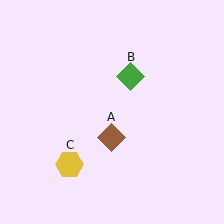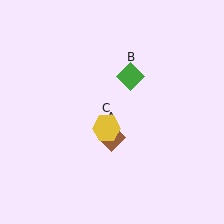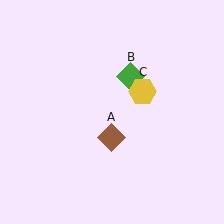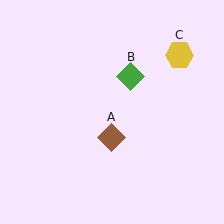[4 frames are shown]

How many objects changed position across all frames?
1 object changed position: yellow hexagon (object C).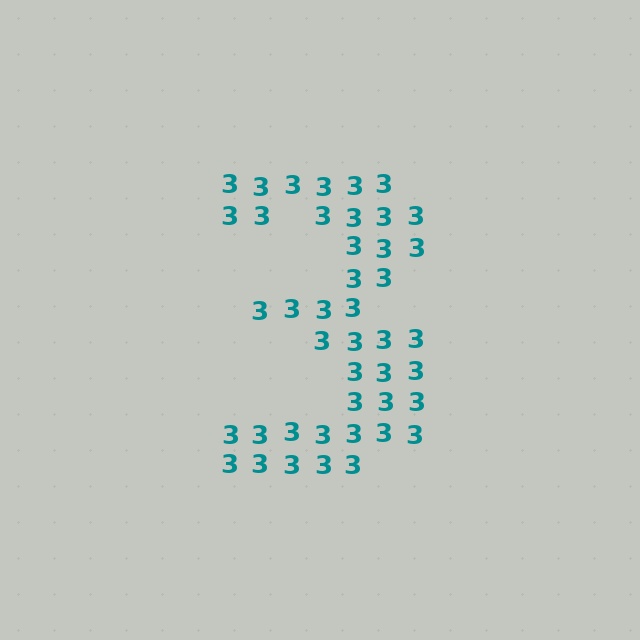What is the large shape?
The large shape is the digit 3.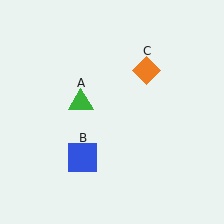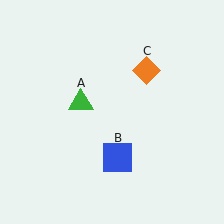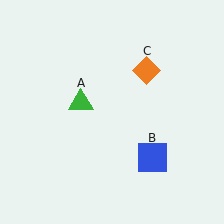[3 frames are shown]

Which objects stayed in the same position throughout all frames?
Green triangle (object A) and orange diamond (object C) remained stationary.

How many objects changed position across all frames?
1 object changed position: blue square (object B).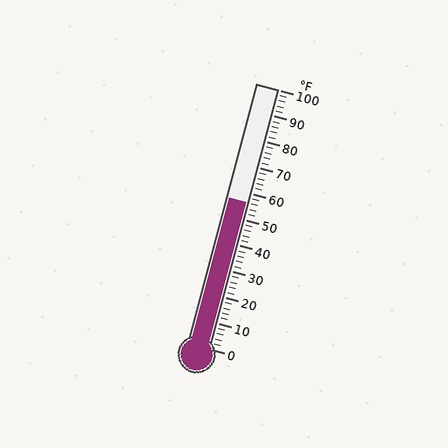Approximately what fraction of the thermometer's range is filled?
The thermometer is filled to approximately 55% of its range.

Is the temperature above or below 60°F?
The temperature is below 60°F.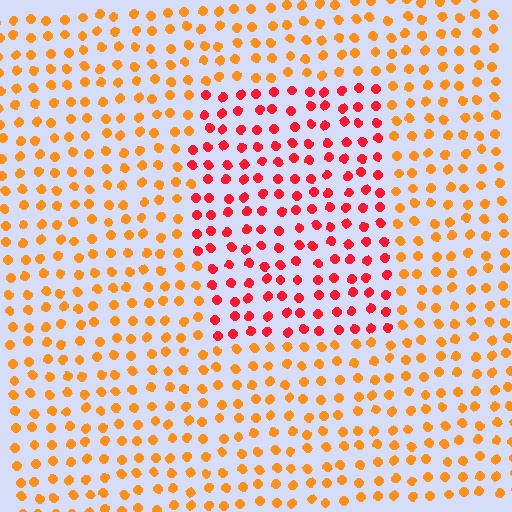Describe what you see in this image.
The image is filled with small orange elements in a uniform arrangement. A rectangle-shaped region is visible where the elements are tinted to a slightly different hue, forming a subtle color boundary.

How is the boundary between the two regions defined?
The boundary is defined purely by a slight shift in hue (about 38 degrees). Spacing, size, and orientation are identical on both sides.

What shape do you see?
I see a rectangle.